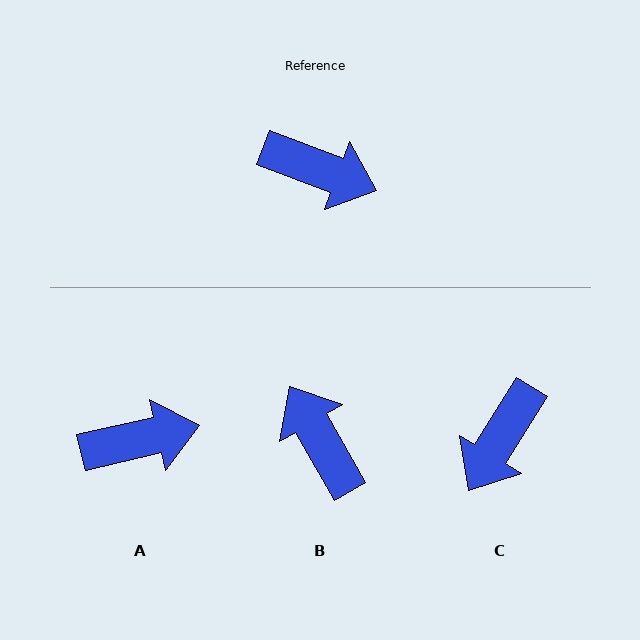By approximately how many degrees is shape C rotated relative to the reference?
Approximately 101 degrees clockwise.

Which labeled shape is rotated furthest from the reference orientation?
B, about 140 degrees away.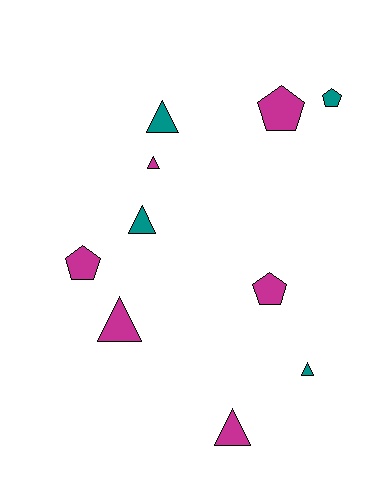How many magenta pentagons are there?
There are 3 magenta pentagons.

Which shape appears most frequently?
Triangle, with 6 objects.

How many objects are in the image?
There are 10 objects.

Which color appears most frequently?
Magenta, with 6 objects.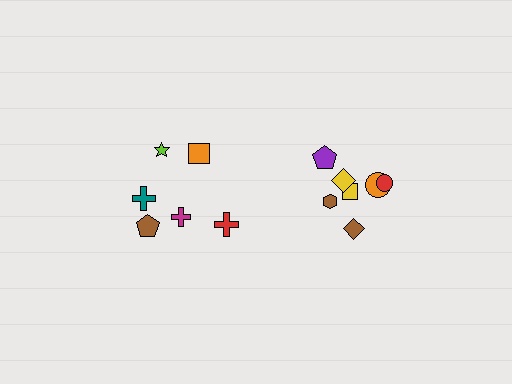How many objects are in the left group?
There are 5 objects.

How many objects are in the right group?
There are 8 objects.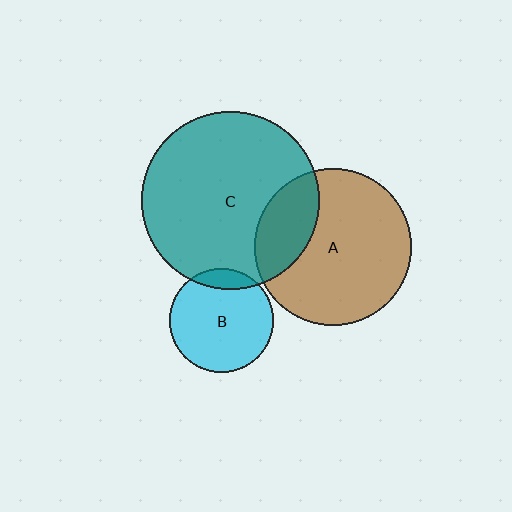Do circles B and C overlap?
Yes.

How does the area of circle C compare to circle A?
Approximately 1.3 times.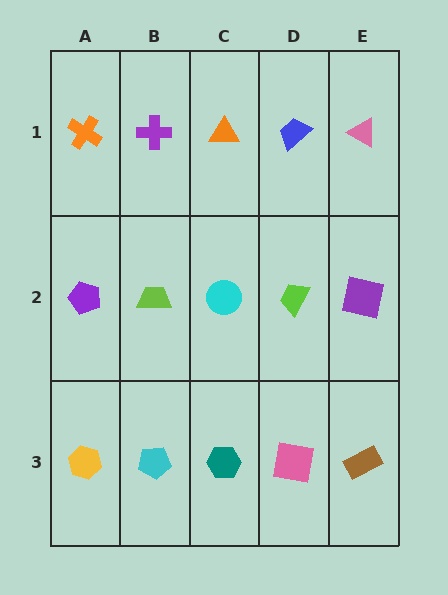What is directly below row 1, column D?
A lime trapezoid.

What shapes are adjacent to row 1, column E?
A purple square (row 2, column E), a blue trapezoid (row 1, column D).